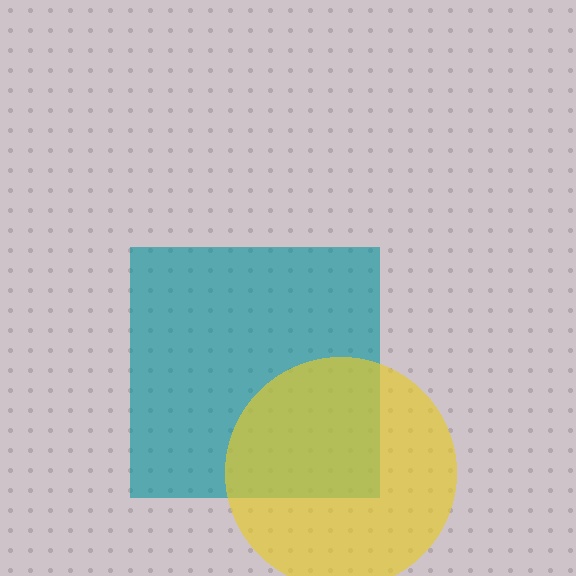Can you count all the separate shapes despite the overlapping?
Yes, there are 2 separate shapes.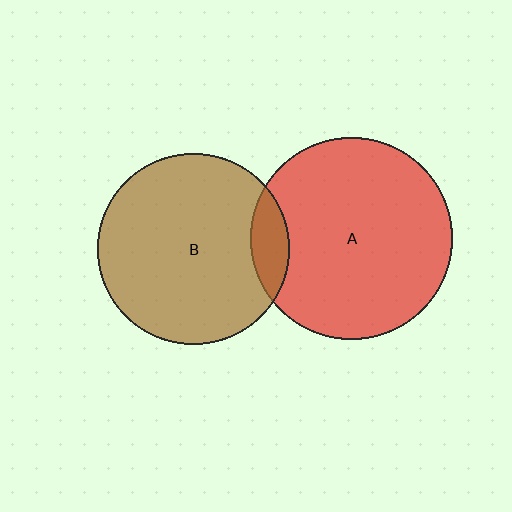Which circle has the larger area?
Circle A (red).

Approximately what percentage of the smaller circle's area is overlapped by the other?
Approximately 10%.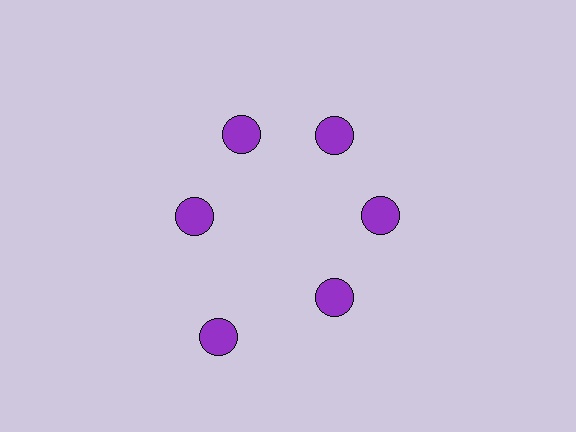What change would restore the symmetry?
The symmetry would be restored by moving it inward, back onto the ring so that all 6 circles sit at equal angles and equal distance from the center.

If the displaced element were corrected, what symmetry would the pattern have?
It would have 6-fold rotational symmetry — the pattern would map onto itself every 60 degrees.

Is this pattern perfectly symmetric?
No. The 6 purple circles are arranged in a ring, but one element near the 7 o'clock position is pushed outward from the center, breaking the 6-fold rotational symmetry.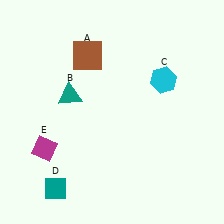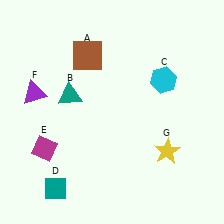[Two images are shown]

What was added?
A purple triangle (F), a yellow star (G) were added in Image 2.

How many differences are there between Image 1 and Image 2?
There are 2 differences between the two images.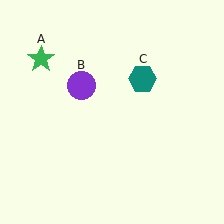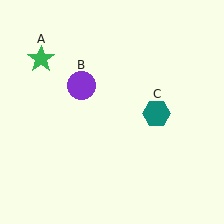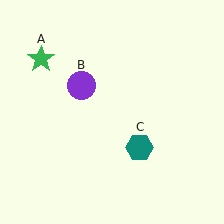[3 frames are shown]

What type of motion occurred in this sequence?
The teal hexagon (object C) rotated clockwise around the center of the scene.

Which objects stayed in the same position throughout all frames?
Green star (object A) and purple circle (object B) remained stationary.